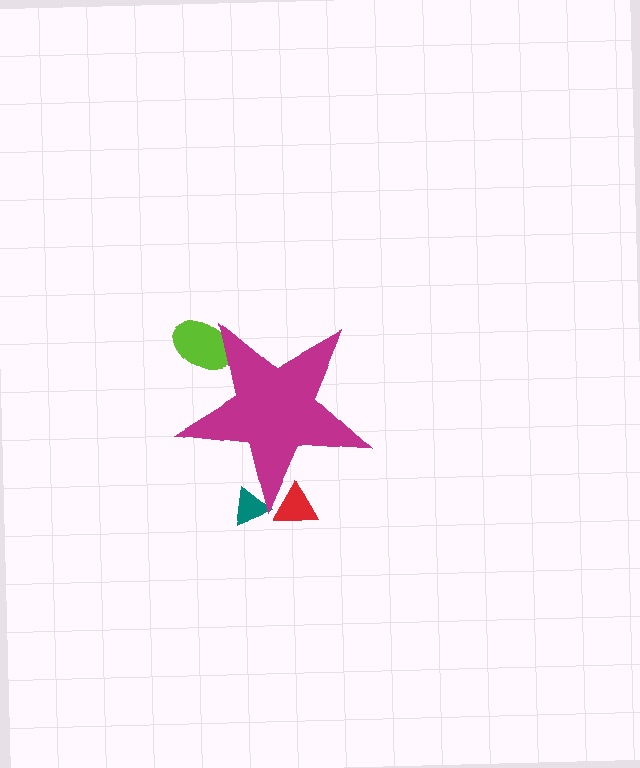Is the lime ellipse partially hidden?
Yes, the lime ellipse is partially hidden behind the magenta star.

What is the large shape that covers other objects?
A magenta star.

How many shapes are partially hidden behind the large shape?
3 shapes are partially hidden.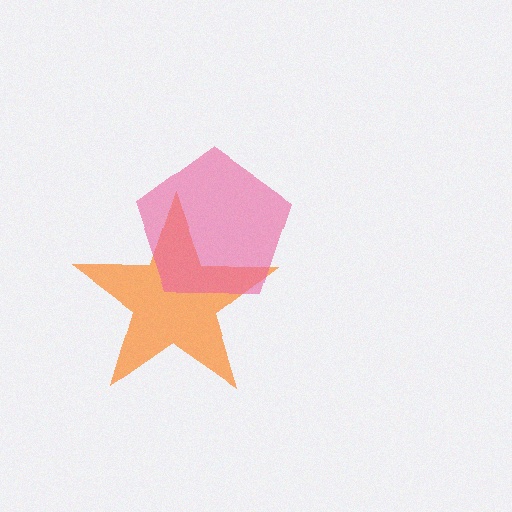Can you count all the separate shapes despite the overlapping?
Yes, there are 2 separate shapes.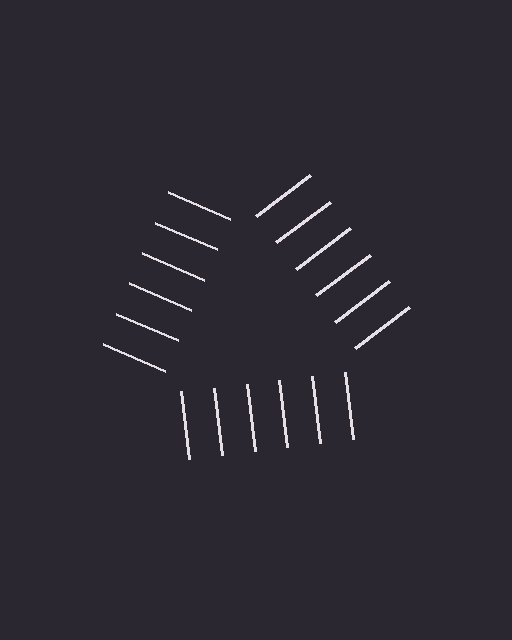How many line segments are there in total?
18 — 6 along each of the 3 edges.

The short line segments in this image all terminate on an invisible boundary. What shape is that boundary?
An illusory triangle — the line segments terminate on its edges but no continuous stroke is drawn.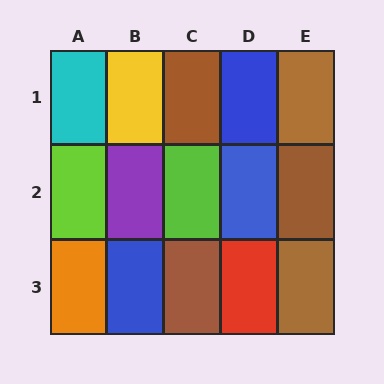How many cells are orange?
1 cell is orange.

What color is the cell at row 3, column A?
Orange.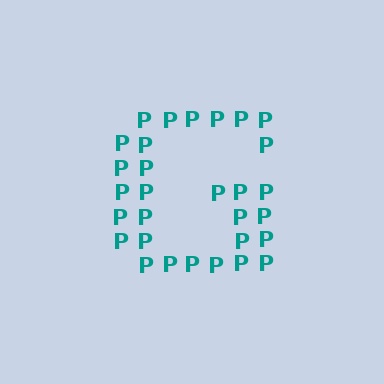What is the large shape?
The large shape is the letter G.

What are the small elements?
The small elements are letter P's.